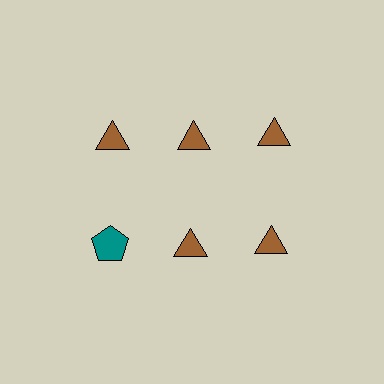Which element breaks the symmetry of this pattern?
The teal pentagon in the second row, leftmost column breaks the symmetry. All other shapes are brown triangles.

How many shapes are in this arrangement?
There are 6 shapes arranged in a grid pattern.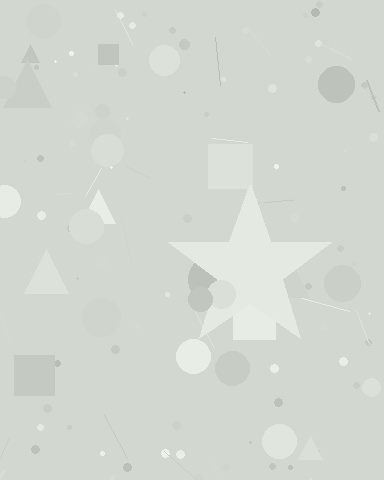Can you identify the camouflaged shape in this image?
The camouflaged shape is a star.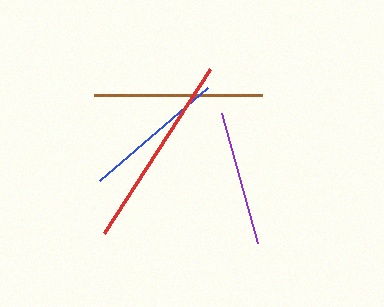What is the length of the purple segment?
The purple segment is approximately 135 pixels long.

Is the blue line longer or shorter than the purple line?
The blue line is longer than the purple line.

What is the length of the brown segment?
The brown segment is approximately 168 pixels long.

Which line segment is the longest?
The red line is the longest at approximately 196 pixels.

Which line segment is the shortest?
The purple line is the shortest at approximately 135 pixels.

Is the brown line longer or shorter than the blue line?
The brown line is longer than the blue line.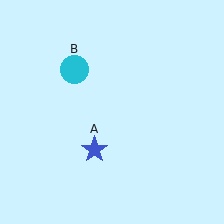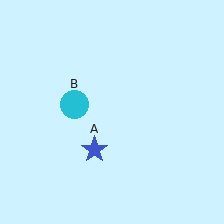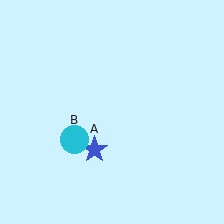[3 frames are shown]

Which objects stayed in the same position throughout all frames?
Blue star (object A) remained stationary.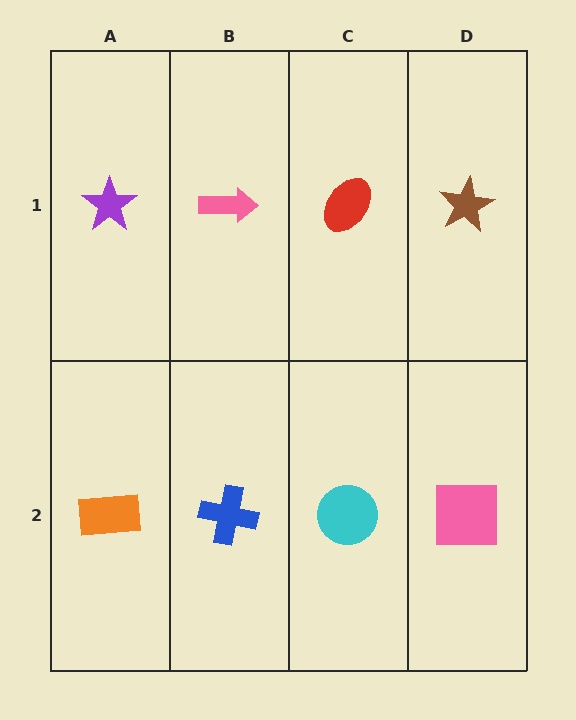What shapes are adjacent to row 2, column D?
A brown star (row 1, column D), a cyan circle (row 2, column C).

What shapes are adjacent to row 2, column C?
A red ellipse (row 1, column C), a blue cross (row 2, column B), a pink square (row 2, column D).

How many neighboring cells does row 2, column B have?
3.